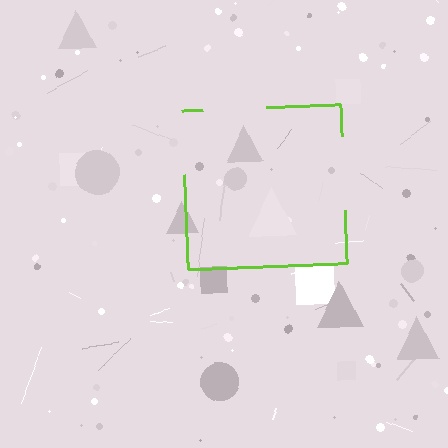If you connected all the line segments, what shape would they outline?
They would outline a square.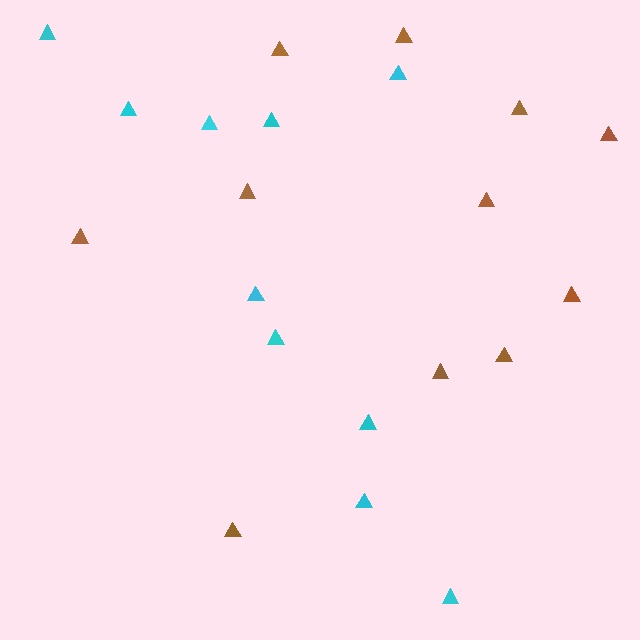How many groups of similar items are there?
There are 2 groups: one group of brown triangles (11) and one group of cyan triangles (10).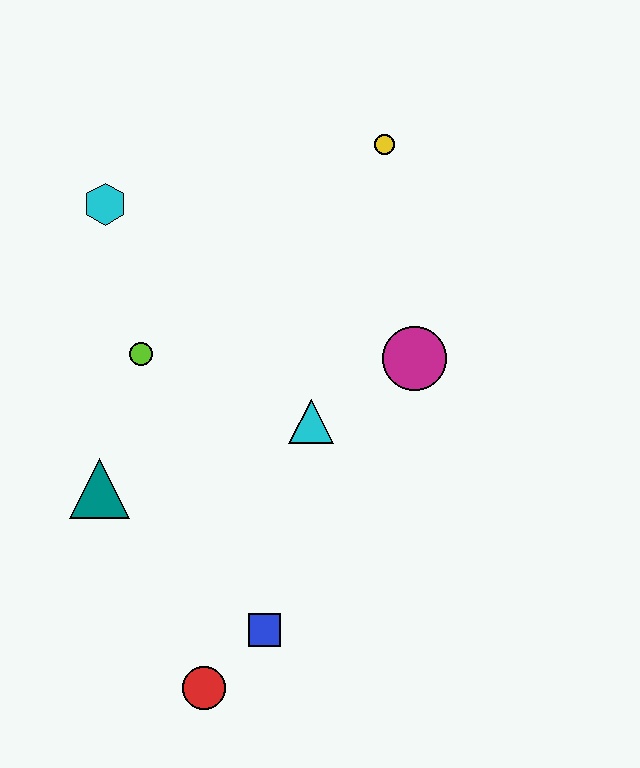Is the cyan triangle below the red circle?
No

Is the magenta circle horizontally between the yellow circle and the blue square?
No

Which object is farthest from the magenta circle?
The red circle is farthest from the magenta circle.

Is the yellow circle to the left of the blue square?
No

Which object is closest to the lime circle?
The teal triangle is closest to the lime circle.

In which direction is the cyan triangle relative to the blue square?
The cyan triangle is above the blue square.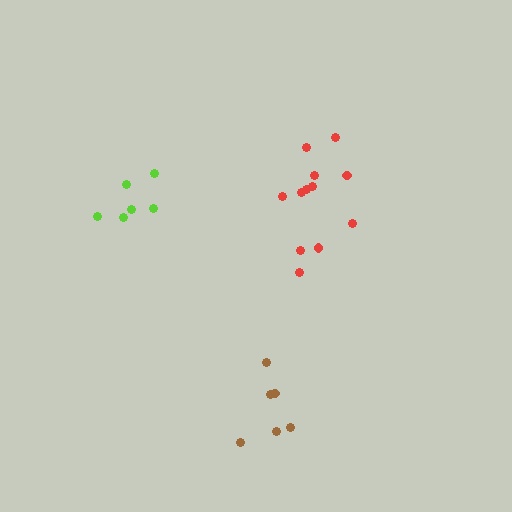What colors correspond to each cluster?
The clusters are colored: red, brown, lime.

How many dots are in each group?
Group 1: 12 dots, Group 2: 6 dots, Group 3: 6 dots (24 total).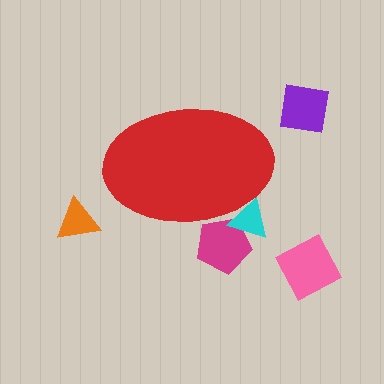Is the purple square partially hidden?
No, the purple square is fully visible.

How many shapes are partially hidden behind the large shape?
2 shapes are partially hidden.